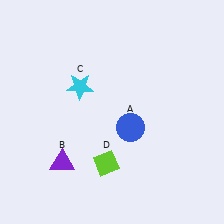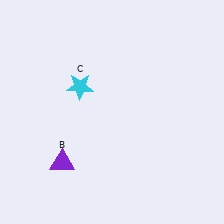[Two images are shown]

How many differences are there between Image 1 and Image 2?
There are 2 differences between the two images.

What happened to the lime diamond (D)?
The lime diamond (D) was removed in Image 2. It was in the bottom-left area of Image 1.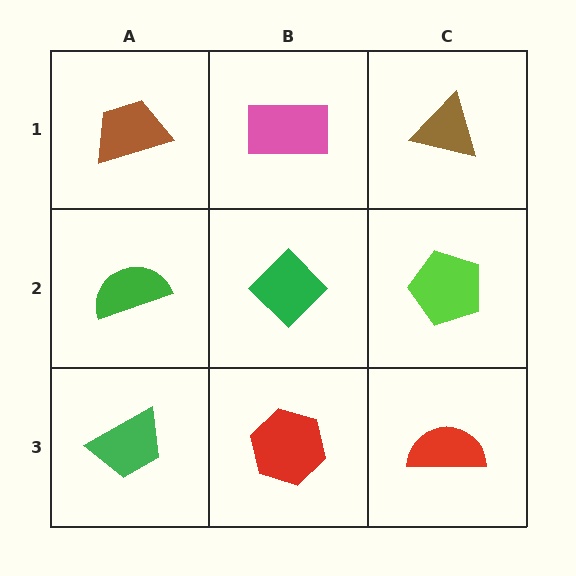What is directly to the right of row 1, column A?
A pink rectangle.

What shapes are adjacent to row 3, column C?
A lime pentagon (row 2, column C), a red hexagon (row 3, column B).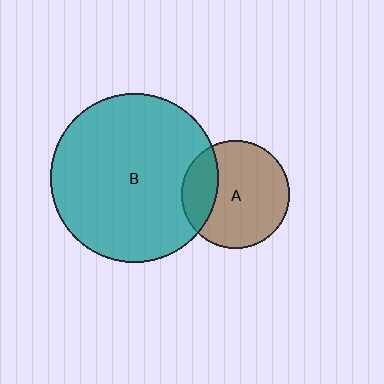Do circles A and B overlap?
Yes.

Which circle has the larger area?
Circle B (teal).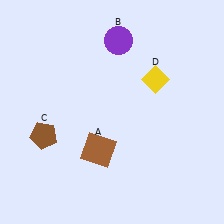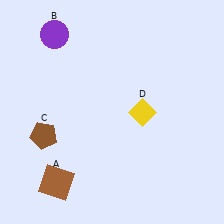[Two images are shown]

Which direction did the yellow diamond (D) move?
The yellow diamond (D) moved down.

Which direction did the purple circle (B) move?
The purple circle (B) moved left.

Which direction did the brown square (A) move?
The brown square (A) moved left.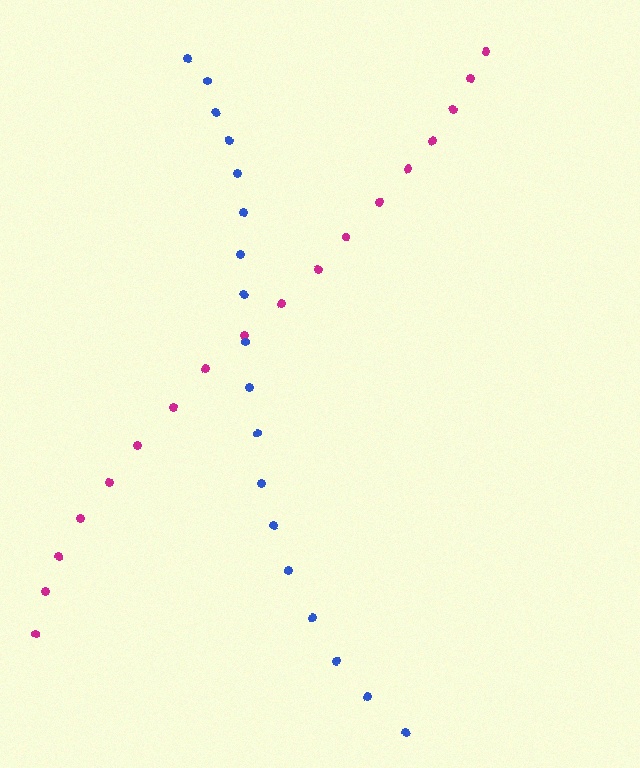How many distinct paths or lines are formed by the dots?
There are 2 distinct paths.